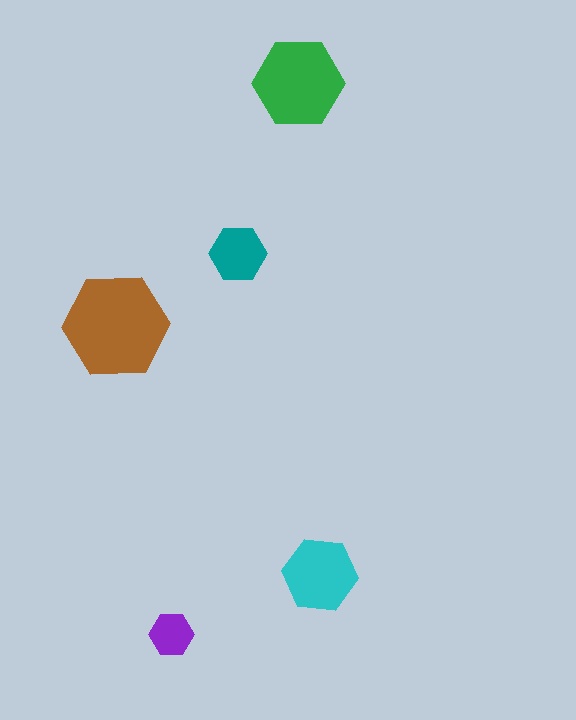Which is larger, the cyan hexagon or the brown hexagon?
The brown one.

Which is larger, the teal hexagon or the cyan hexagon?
The cyan one.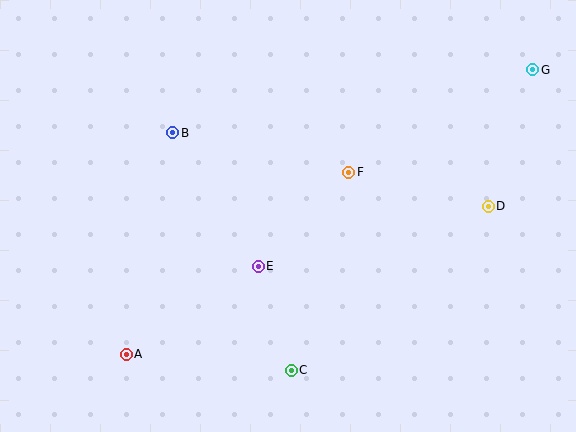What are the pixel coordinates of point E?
Point E is at (258, 266).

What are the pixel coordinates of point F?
Point F is at (349, 172).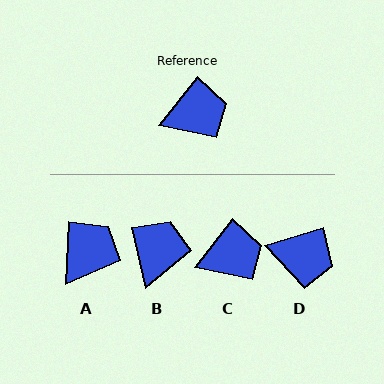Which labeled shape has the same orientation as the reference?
C.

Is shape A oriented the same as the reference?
No, it is off by about 35 degrees.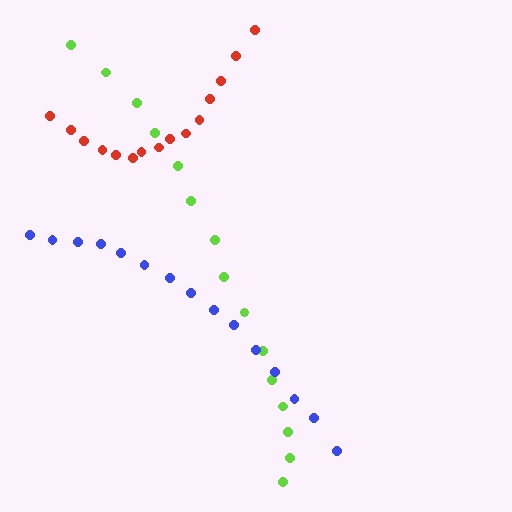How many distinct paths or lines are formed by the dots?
There are 3 distinct paths.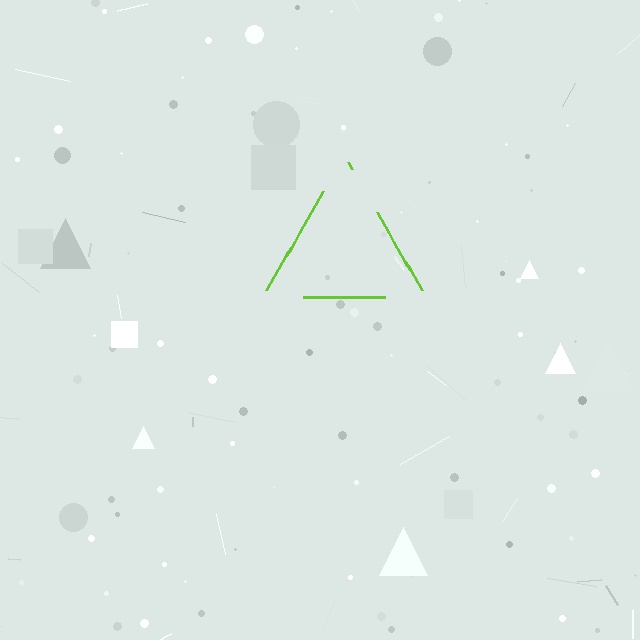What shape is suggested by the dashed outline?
The dashed outline suggests a triangle.